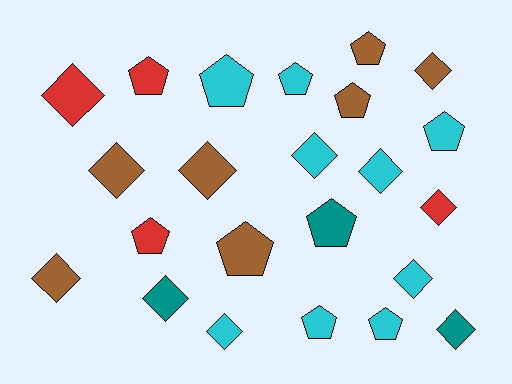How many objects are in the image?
There are 23 objects.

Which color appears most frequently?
Cyan, with 9 objects.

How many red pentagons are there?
There are 2 red pentagons.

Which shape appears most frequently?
Diamond, with 12 objects.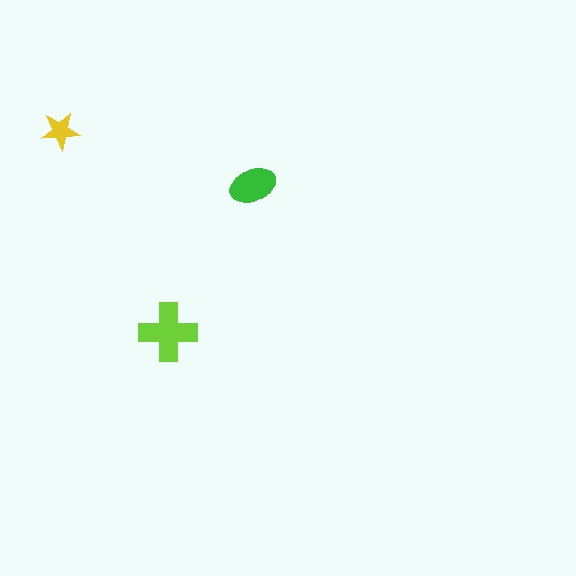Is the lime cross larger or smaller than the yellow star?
Larger.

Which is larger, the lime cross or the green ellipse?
The lime cross.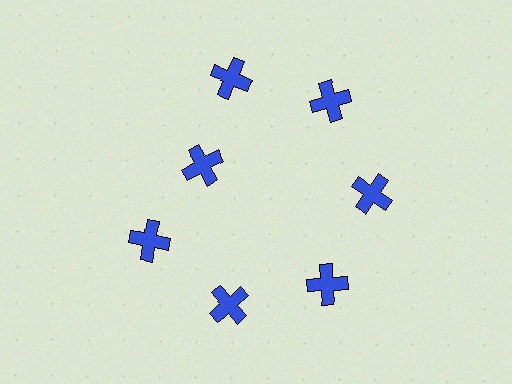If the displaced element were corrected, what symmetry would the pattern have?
It would have 7-fold rotational symmetry — the pattern would map onto itself every 51 degrees.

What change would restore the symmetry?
The symmetry would be restored by moving it outward, back onto the ring so that all 7 crosses sit at equal angles and equal distance from the center.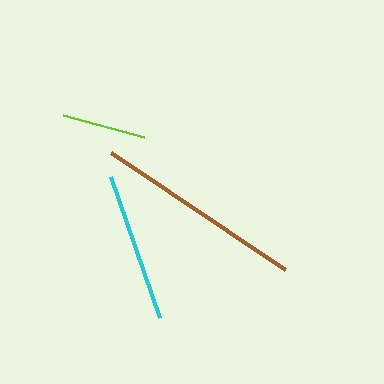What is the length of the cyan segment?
The cyan segment is approximately 150 pixels long.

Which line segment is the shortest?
The lime line is the shortest at approximately 84 pixels.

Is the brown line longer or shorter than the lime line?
The brown line is longer than the lime line.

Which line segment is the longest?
The brown line is the longest at approximately 210 pixels.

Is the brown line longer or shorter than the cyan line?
The brown line is longer than the cyan line.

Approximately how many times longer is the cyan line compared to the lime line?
The cyan line is approximately 1.8 times the length of the lime line.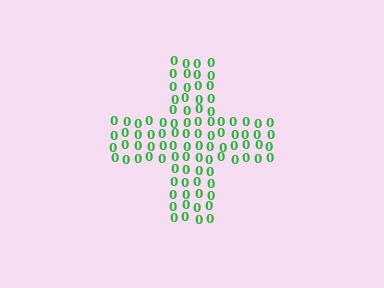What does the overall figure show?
The overall figure shows a cross.